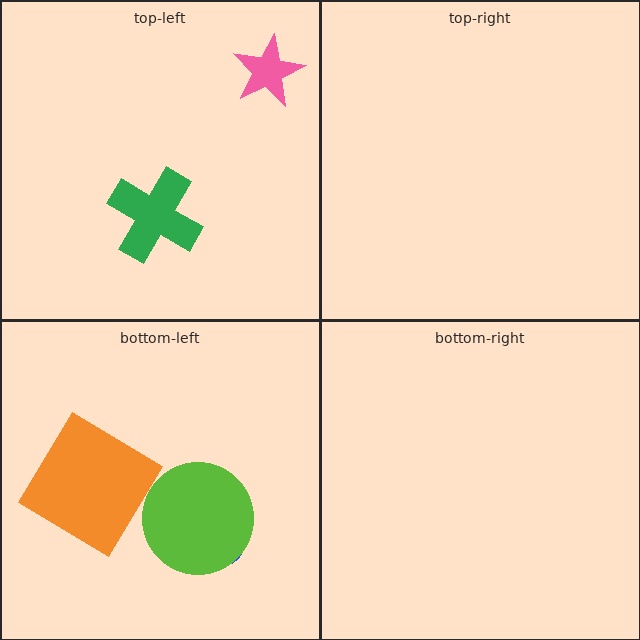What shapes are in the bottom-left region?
The blue ellipse, the lime circle, the orange diamond.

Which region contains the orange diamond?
The bottom-left region.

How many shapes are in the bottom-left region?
3.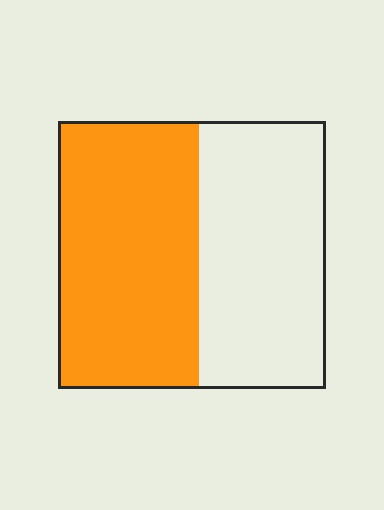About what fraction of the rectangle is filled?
About one half (1/2).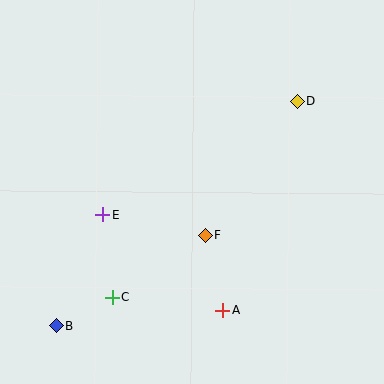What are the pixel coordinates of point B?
Point B is at (56, 326).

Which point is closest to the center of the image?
Point F at (205, 236) is closest to the center.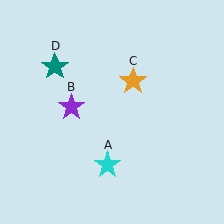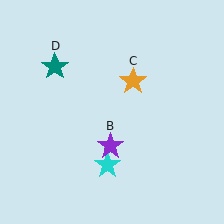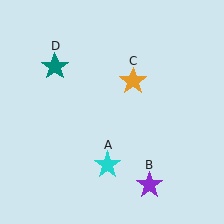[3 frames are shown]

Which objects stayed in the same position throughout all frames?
Cyan star (object A) and orange star (object C) and teal star (object D) remained stationary.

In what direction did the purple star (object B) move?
The purple star (object B) moved down and to the right.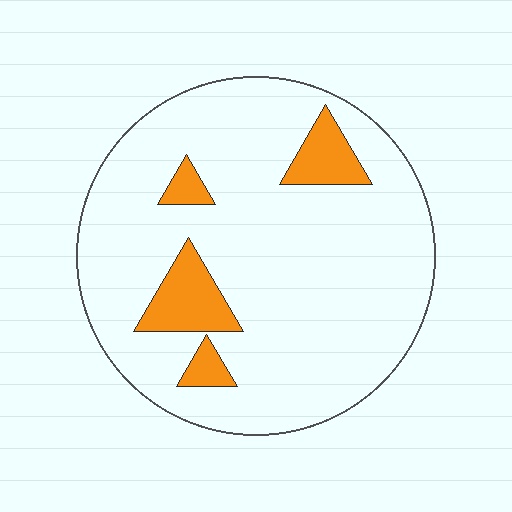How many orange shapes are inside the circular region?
4.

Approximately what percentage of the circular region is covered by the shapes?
Approximately 10%.